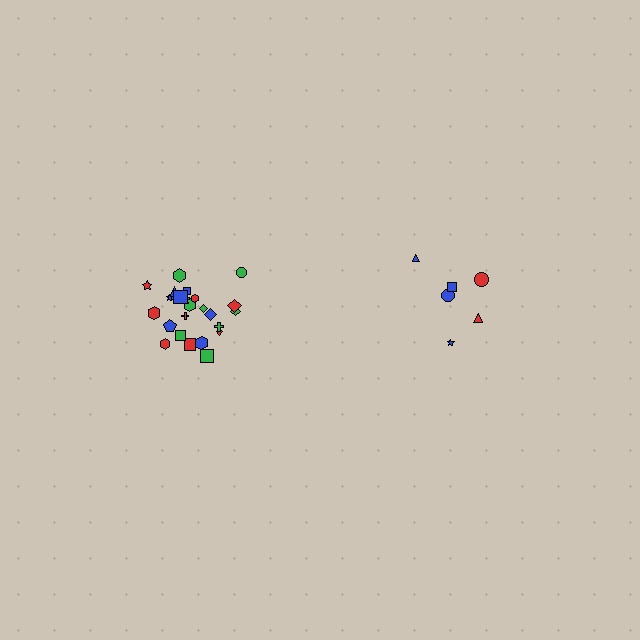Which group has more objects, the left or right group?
The left group.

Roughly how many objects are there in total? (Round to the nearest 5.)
Roughly 30 objects in total.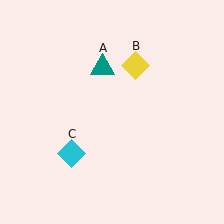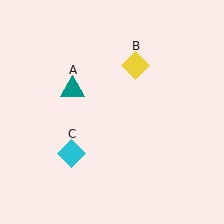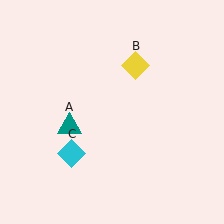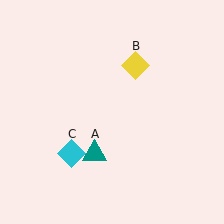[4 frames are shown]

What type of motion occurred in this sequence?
The teal triangle (object A) rotated counterclockwise around the center of the scene.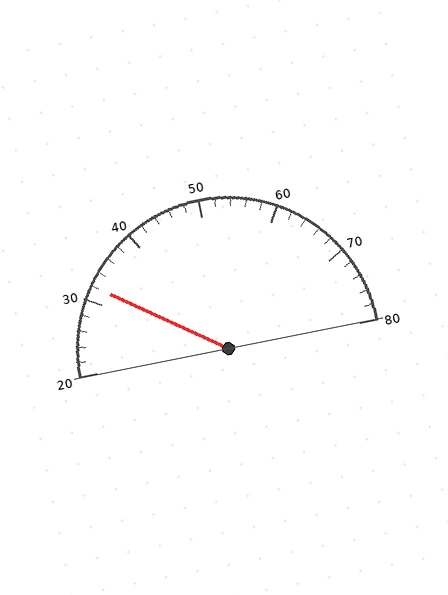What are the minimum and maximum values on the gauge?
The gauge ranges from 20 to 80.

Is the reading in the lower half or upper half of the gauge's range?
The reading is in the lower half of the range (20 to 80).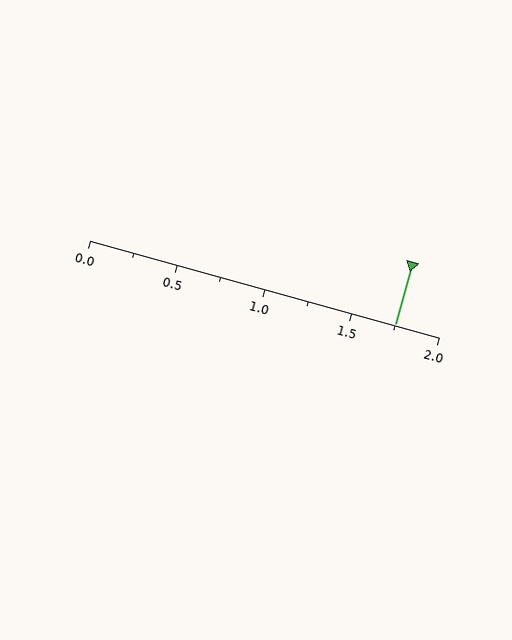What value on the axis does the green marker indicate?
The marker indicates approximately 1.75.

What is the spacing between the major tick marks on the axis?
The major ticks are spaced 0.5 apart.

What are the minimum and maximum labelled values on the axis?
The axis runs from 0.0 to 2.0.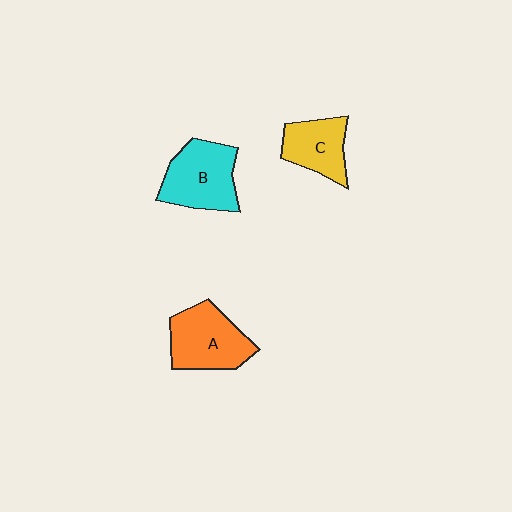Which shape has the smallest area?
Shape C (yellow).